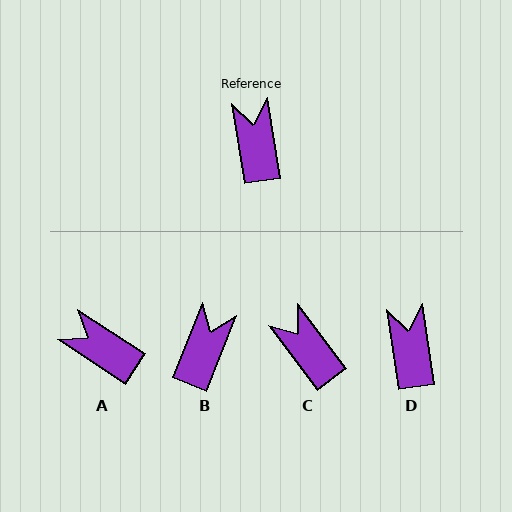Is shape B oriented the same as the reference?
No, it is off by about 30 degrees.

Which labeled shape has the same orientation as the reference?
D.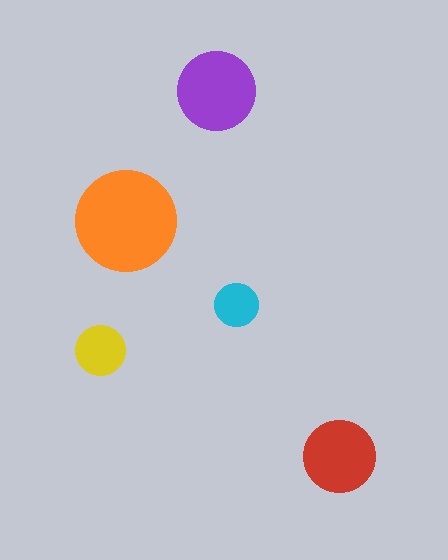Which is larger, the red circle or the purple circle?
The purple one.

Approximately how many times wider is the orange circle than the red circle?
About 1.5 times wider.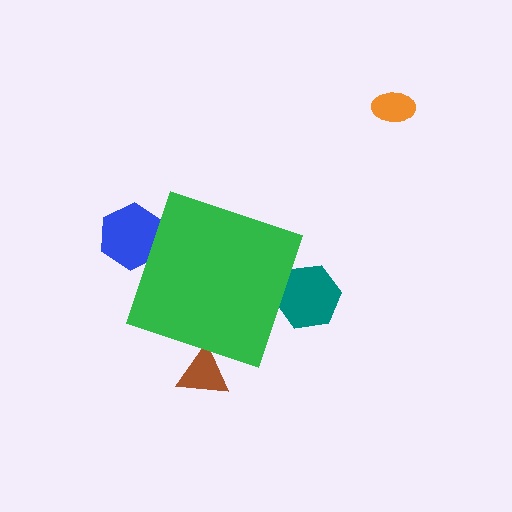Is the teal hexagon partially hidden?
Yes, the teal hexagon is partially hidden behind the green diamond.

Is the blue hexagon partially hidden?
Yes, the blue hexagon is partially hidden behind the green diamond.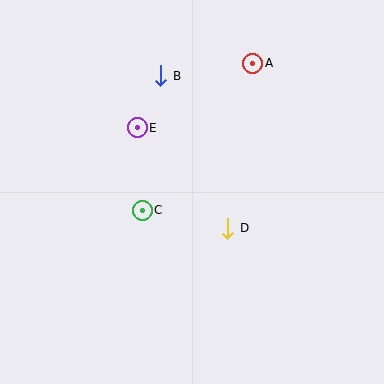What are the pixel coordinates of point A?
Point A is at (253, 63).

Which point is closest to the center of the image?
Point D at (228, 228) is closest to the center.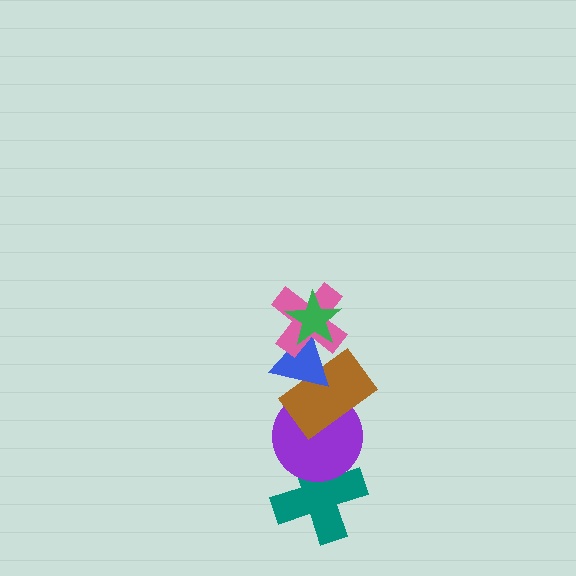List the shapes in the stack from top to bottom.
From top to bottom: the green star, the pink cross, the blue triangle, the brown rectangle, the purple circle, the teal cross.